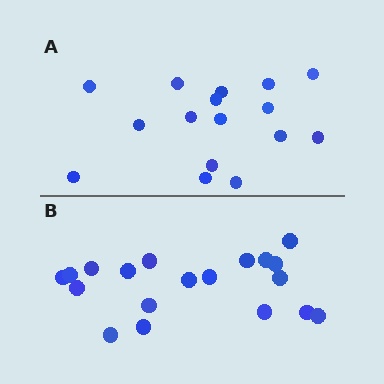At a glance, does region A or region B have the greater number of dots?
Region B (the bottom region) has more dots.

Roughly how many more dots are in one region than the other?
Region B has just a few more — roughly 2 or 3 more dots than region A.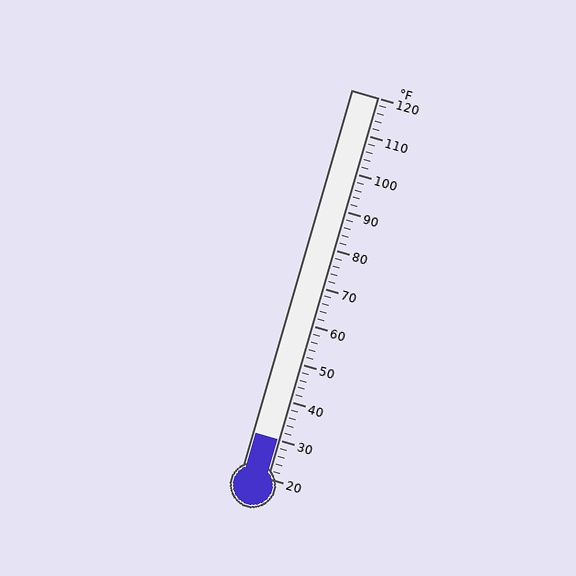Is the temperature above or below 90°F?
The temperature is below 90°F.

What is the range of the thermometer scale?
The thermometer scale ranges from 20°F to 120°F.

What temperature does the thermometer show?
The thermometer shows approximately 30°F.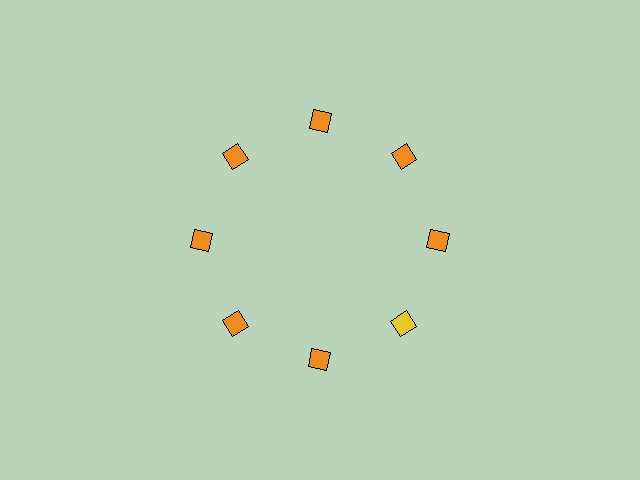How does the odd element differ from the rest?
It has a different color: yellow instead of orange.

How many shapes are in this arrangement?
There are 8 shapes arranged in a ring pattern.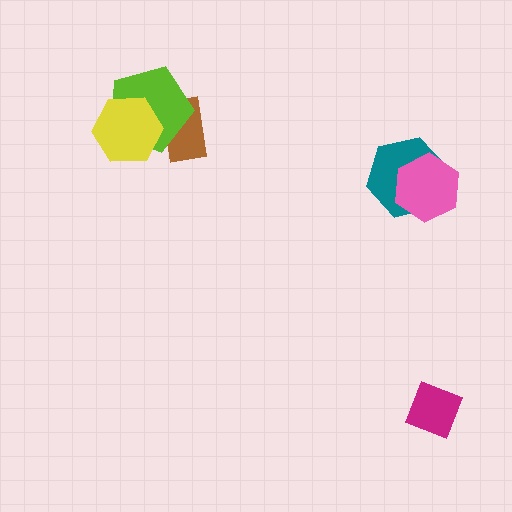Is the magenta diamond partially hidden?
No, no other shape covers it.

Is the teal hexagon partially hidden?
Yes, it is partially covered by another shape.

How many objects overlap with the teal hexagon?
1 object overlaps with the teal hexagon.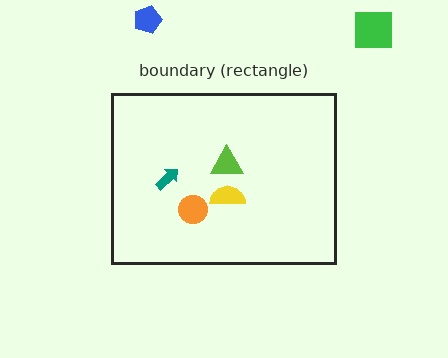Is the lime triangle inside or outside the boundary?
Inside.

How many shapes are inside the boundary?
4 inside, 2 outside.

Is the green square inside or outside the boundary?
Outside.